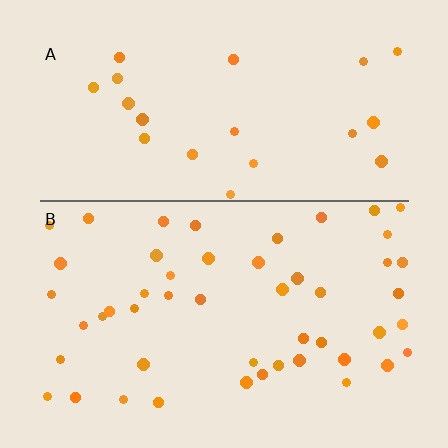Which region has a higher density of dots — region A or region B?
B (the bottom).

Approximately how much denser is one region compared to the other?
Approximately 2.2× — region B over region A.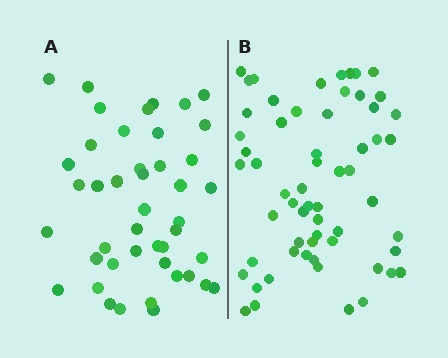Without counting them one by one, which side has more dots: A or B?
Region B (the right region) has more dots.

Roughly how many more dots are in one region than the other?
Region B has approximately 15 more dots than region A.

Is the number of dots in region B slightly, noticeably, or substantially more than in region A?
Region B has noticeably more, but not dramatically so. The ratio is roughly 1.4 to 1.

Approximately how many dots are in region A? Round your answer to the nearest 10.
About 40 dots. (The exact count is 44, which rounds to 40.)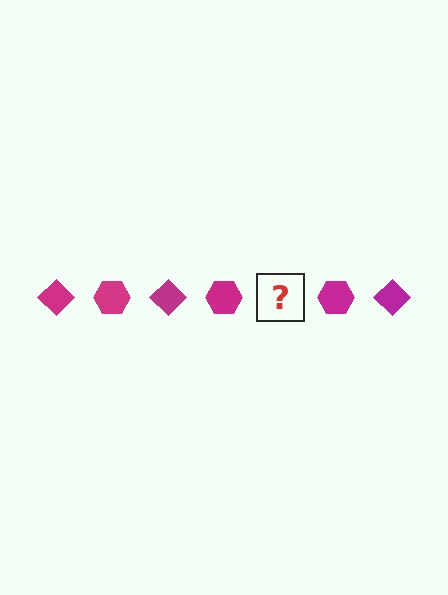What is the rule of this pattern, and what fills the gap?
The rule is that the pattern cycles through diamond, hexagon shapes in magenta. The gap should be filled with a magenta diamond.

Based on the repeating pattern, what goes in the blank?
The blank should be a magenta diamond.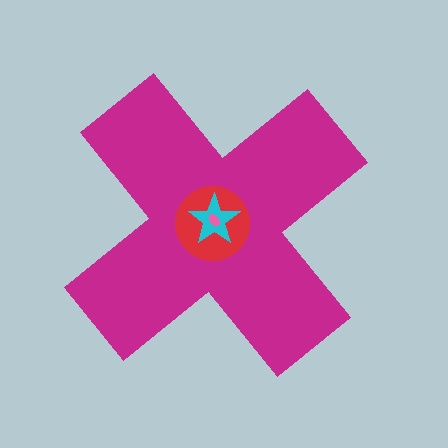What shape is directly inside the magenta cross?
The red circle.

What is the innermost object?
The pink ellipse.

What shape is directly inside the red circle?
The cyan star.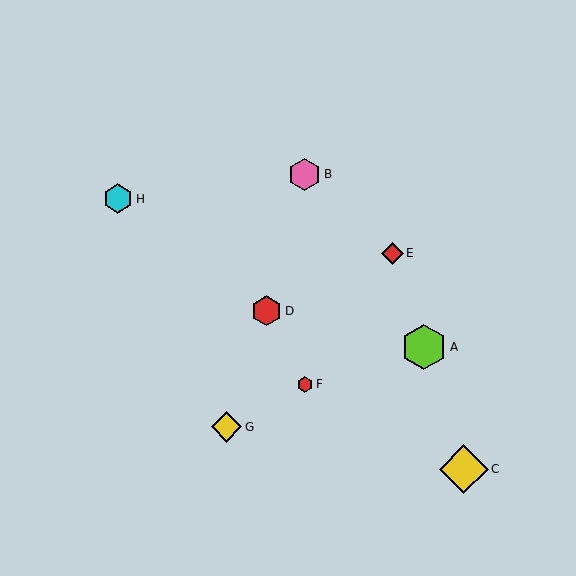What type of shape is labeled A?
Shape A is a lime hexagon.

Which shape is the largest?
The yellow diamond (labeled C) is the largest.